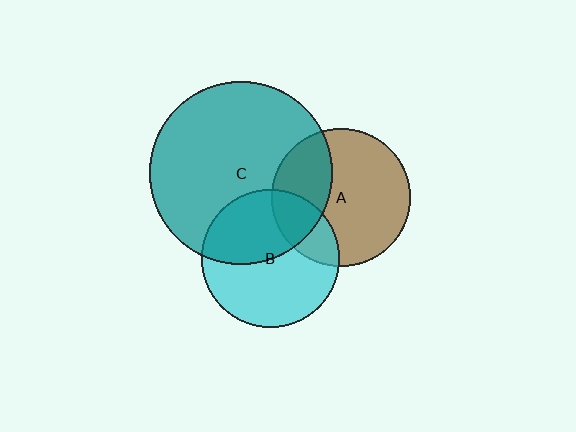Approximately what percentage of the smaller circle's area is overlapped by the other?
Approximately 45%.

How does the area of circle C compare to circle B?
Approximately 1.8 times.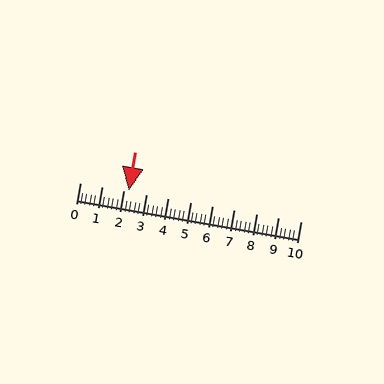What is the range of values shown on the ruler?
The ruler shows values from 0 to 10.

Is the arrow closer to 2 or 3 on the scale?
The arrow is closer to 2.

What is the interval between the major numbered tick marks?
The major tick marks are spaced 1 units apart.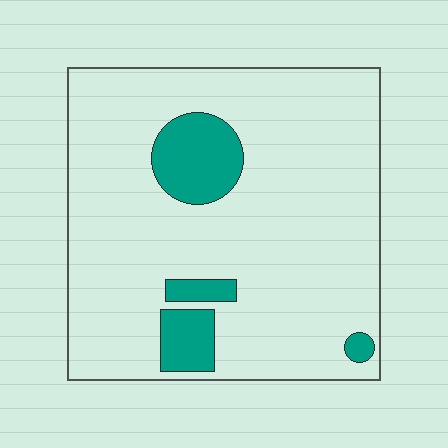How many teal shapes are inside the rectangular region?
4.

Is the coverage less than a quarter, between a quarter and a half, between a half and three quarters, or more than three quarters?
Less than a quarter.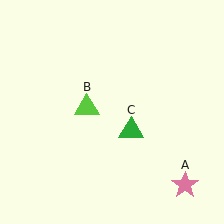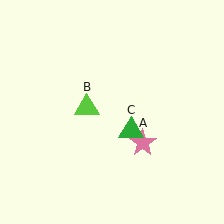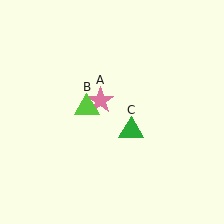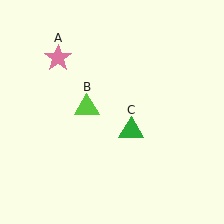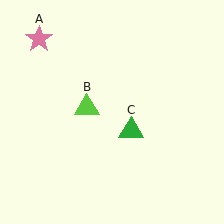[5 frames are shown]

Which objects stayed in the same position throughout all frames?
Lime triangle (object B) and green triangle (object C) remained stationary.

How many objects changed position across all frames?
1 object changed position: pink star (object A).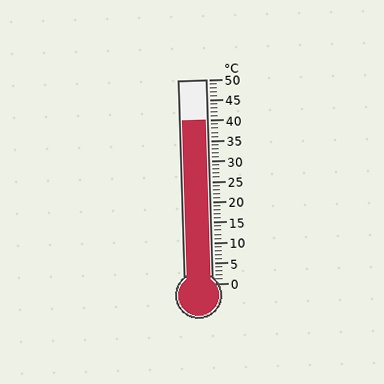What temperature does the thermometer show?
The thermometer shows approximately 40°C.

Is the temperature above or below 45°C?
The temperature is below 45°C.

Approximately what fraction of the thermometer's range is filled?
The thermometer is filled to approximately 80% of its range.